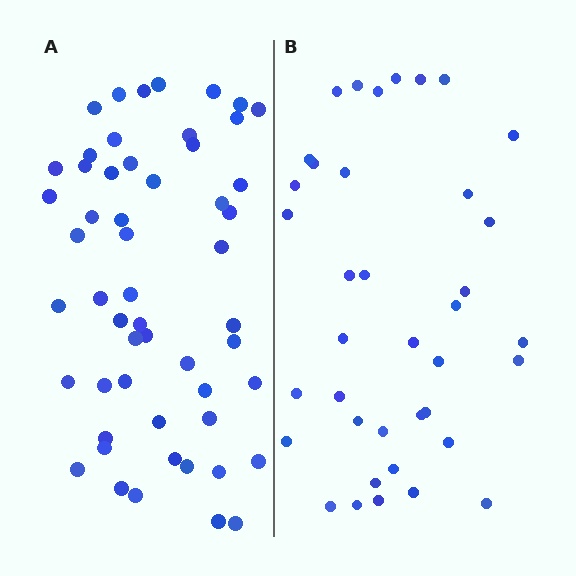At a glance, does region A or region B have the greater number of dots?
Region A (the left region) has more dots.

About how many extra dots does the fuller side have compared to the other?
Region A has approximately 15 more dots than region B.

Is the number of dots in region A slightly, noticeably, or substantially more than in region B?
Region A has noticeably more, but not dramatically so. The ratio is roughly 1.4 to 1.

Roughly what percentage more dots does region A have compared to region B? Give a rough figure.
About 40% more.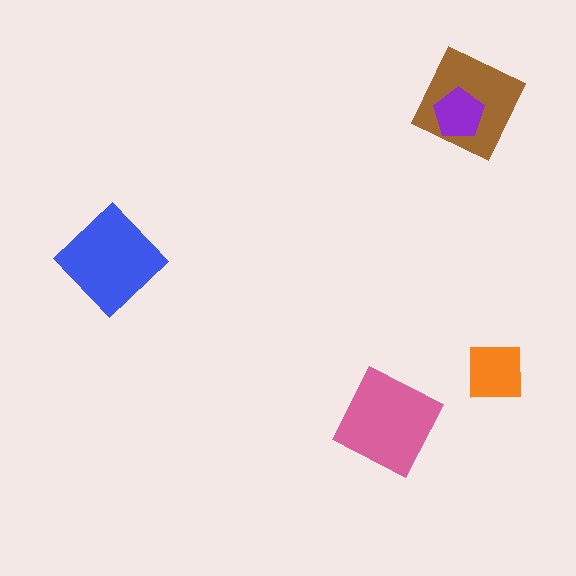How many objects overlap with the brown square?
1 object overlaps with the brown square.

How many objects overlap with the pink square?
0 objects overlap with the pink square.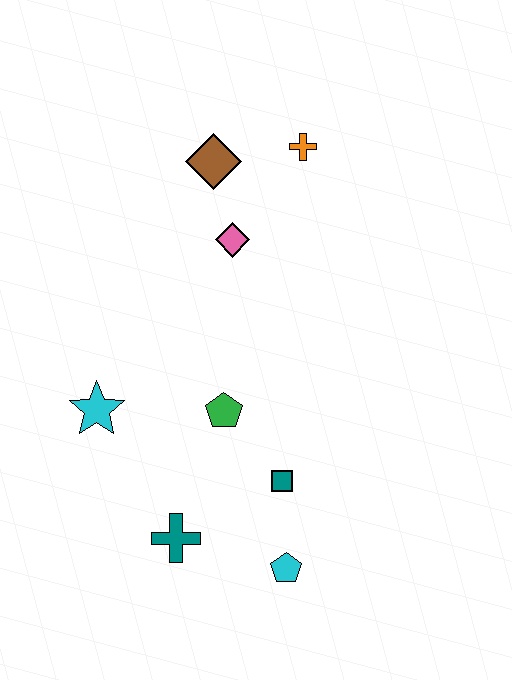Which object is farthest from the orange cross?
The cyan pentagon is farthest from the orange cross.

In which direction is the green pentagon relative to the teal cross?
The green pentagon is above the teal cross.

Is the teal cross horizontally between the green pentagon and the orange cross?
No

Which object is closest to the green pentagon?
The teal square is closest to the green pentagon.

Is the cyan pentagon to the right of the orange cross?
No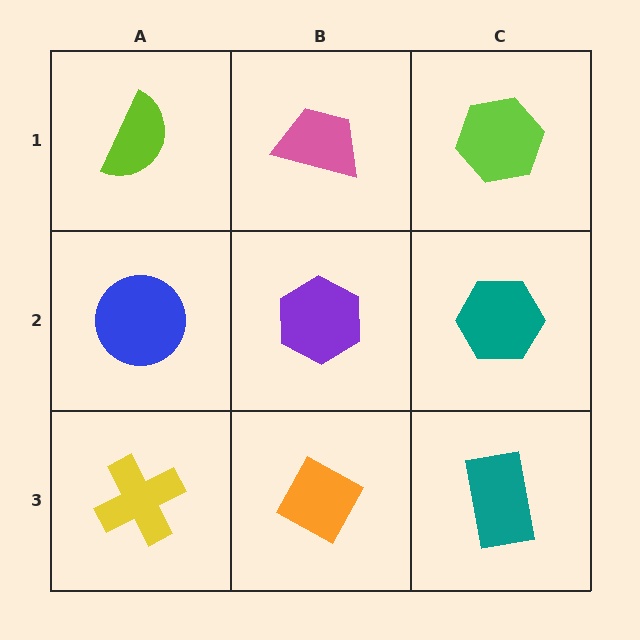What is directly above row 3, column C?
A teal hexagon.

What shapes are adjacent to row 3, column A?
A blue circle (row 2, column A), an orange diamond (row 3, column B).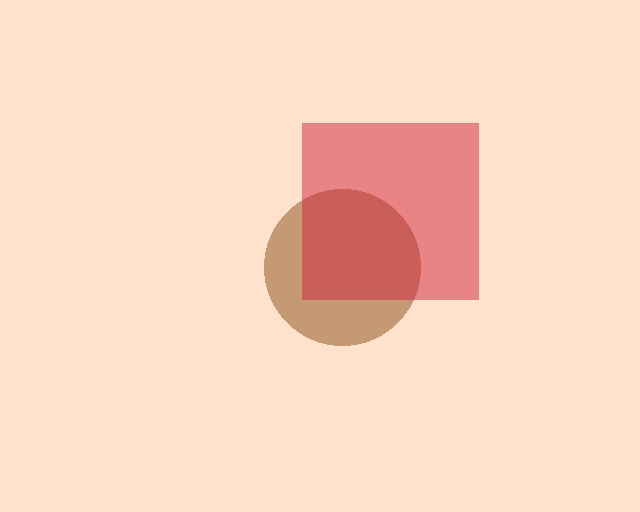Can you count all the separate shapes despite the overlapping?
Yes, there are 2 separate shapes.